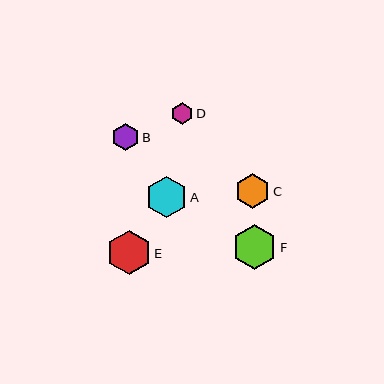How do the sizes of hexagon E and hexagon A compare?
Hexagon E and hexagon A are approximately the same size.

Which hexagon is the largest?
Hexagon F is the largest with a size of approximately 45 pixels.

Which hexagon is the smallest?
Hexagon D is the smallest with a size of approximately 21 pixels.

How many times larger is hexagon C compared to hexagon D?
Hexagon C is approximately 1.7 times the size of hexagon D.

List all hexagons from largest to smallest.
From largest to smallest: F, E, A, C, B, D.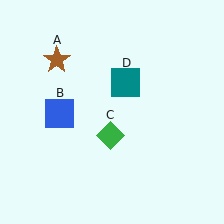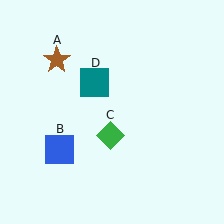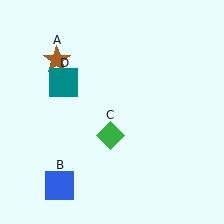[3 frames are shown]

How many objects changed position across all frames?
2 objects changed position: blue square (object B), teal square (object D).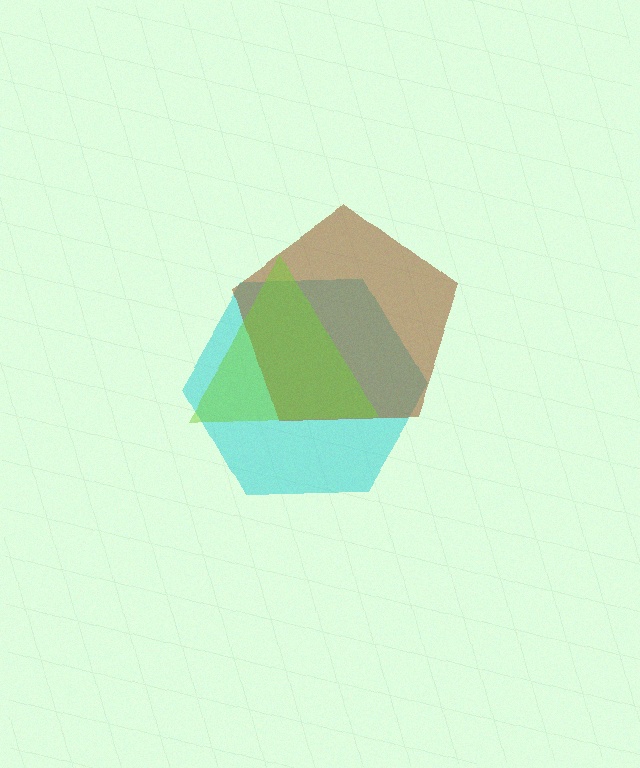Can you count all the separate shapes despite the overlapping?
Yes, there are 3 separate shapes.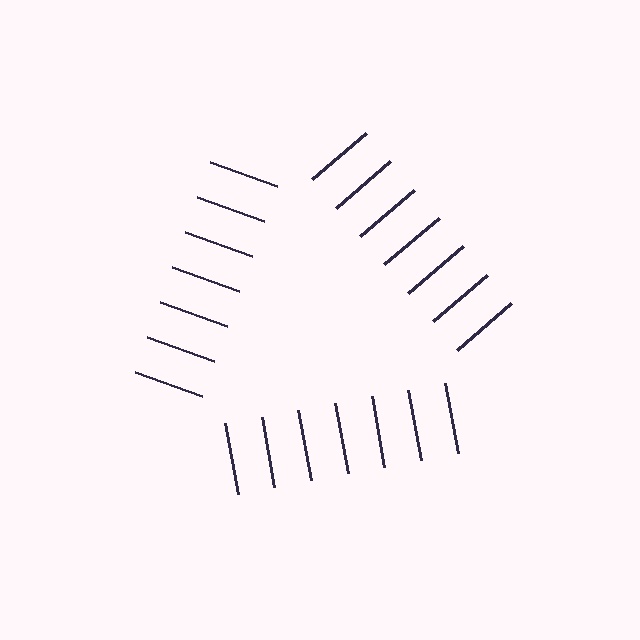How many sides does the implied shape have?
3 sides — the line-ends trace a triangle.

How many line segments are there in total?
21 — 7 along each of the 3 edges.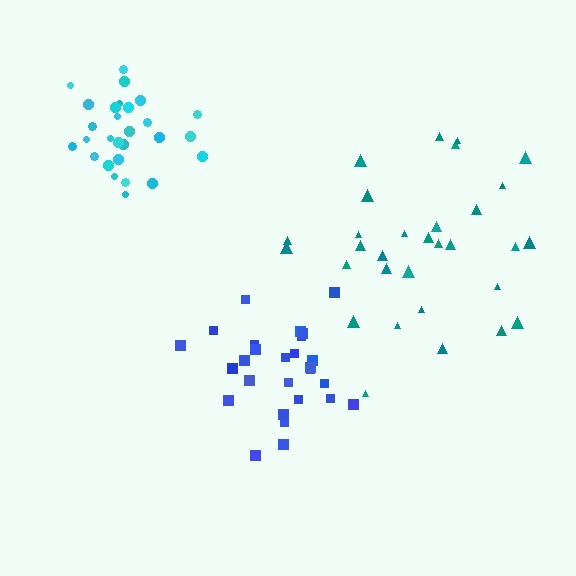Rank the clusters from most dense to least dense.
cyan, blue, teal.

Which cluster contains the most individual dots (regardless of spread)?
Teal (31).